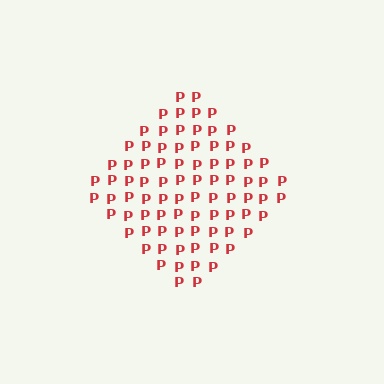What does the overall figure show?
The overall figure shows a diamond.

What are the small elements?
The small elements are letter P's.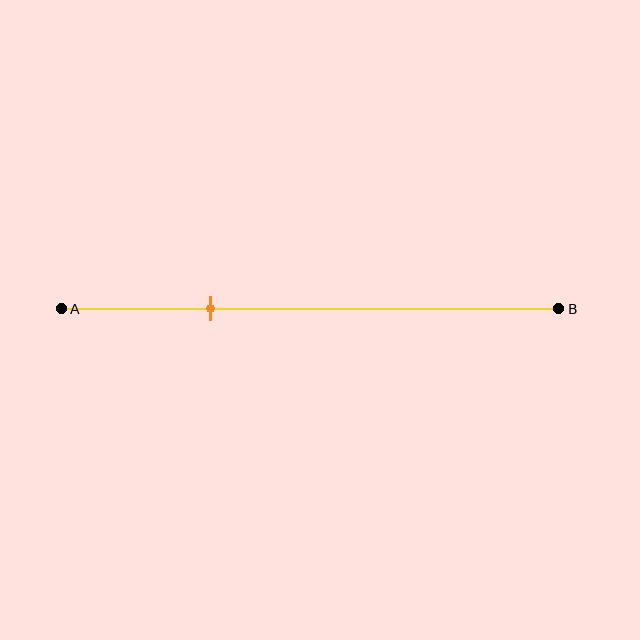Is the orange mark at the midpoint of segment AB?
No, the mark is at about 30% from A, not at the 50% midpoint.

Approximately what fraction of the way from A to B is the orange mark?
The orange mark is approximately 30% of the way from A to B.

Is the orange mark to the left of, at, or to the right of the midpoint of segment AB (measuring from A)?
The orange mark is to the left of the midpoint of segment AB.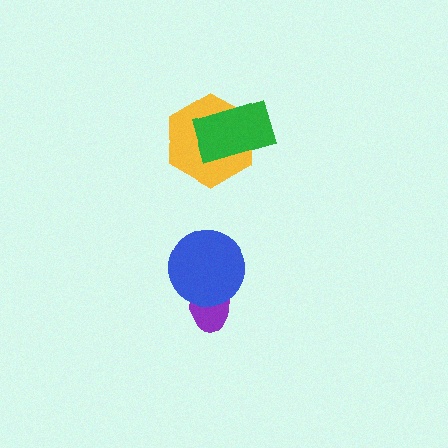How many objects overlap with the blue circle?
1 object overlaps with the blue circle.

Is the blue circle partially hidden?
No, no other shape covers it.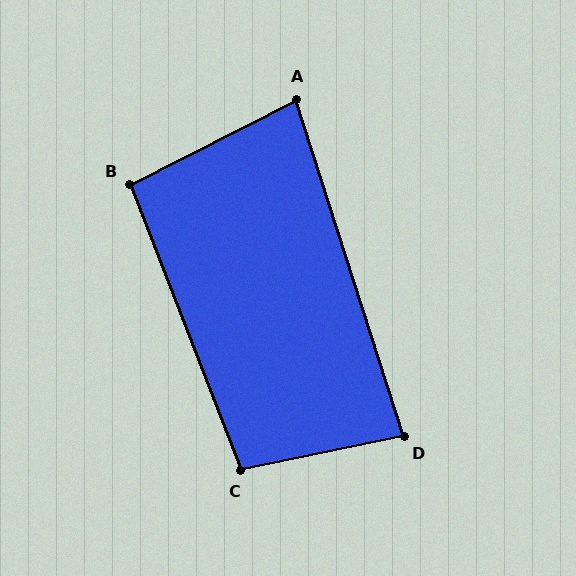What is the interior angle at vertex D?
Approximately 84 degrees (acute).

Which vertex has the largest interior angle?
C, at approximately 99 degrees.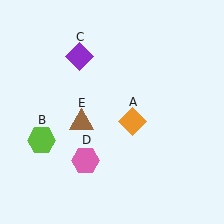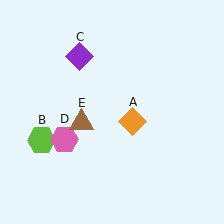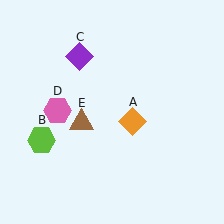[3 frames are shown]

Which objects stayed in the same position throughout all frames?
Orange diamond (object A) and lime hexagon (object B) and purple diamond (object C) and brown triangle (object E) remained stationary.